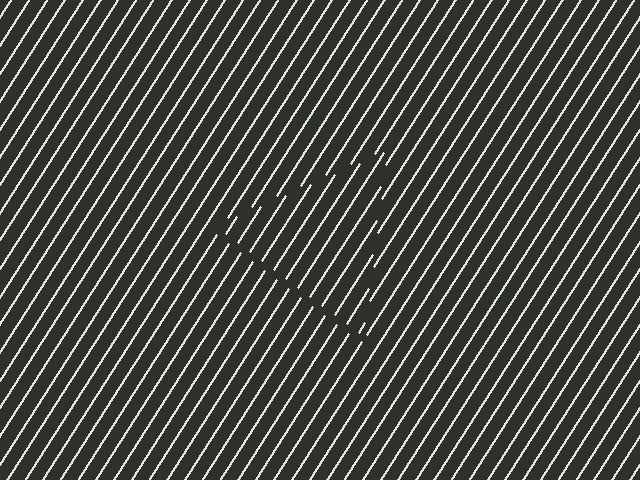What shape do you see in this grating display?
An illusory triangle. The interior of the shape contains the same grating, shifted by half a period — the contour is defined by the phase discontinuity where line-ends from the inner and outer gratings abut.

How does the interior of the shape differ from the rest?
The interior of the shape contains the same grating, shifted by half a period — the contour is defined by the phase discontinuity where line-ends from the inner and outer gratings abut.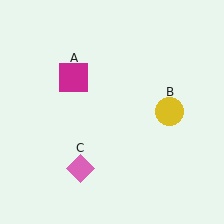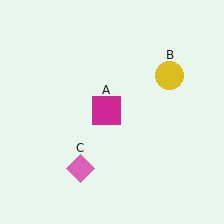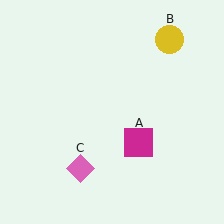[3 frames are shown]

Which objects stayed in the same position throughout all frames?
Pink diamond (object C) remained stationary.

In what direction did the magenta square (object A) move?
The magenta square (object A) moved down and to the right.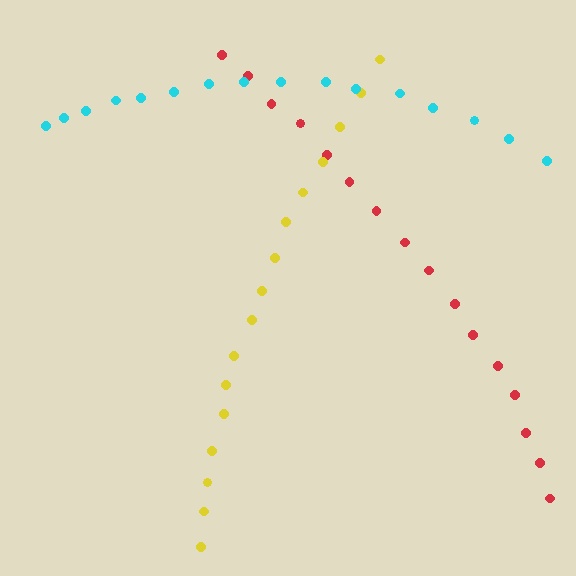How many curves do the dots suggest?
There are 3 distinct paths.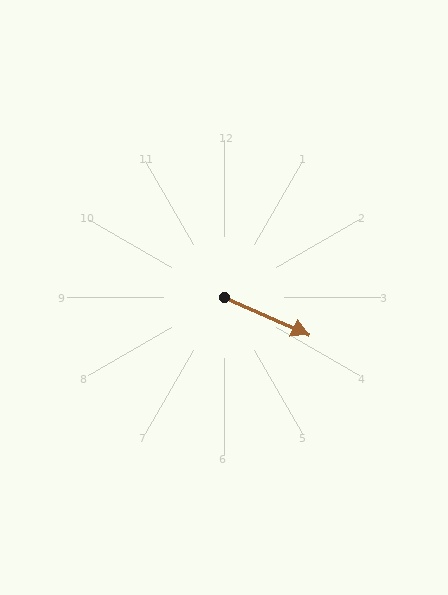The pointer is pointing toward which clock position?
Roughly 4 o'clock.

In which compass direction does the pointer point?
Southeast.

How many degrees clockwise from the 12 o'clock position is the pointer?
Approximately 114 degrees.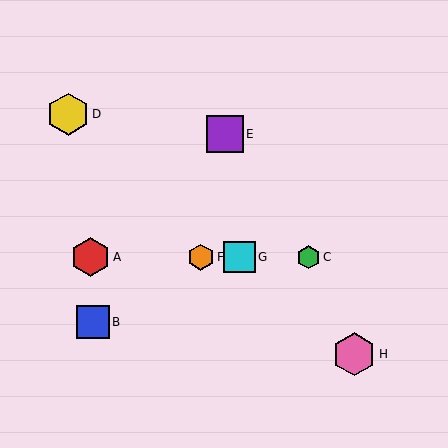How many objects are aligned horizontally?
4 objects (A, C, F, G) are aligned horizontally.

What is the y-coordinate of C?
Object C is at y≈257.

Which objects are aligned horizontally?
Objects A, C, F, G are aligned horizontally.